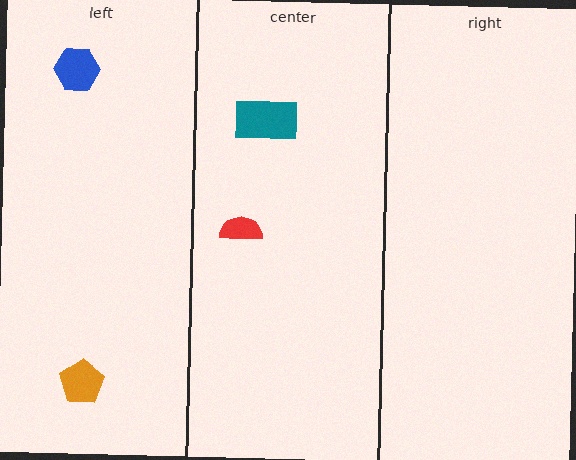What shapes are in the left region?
The orange pentagon, the blue hexagon.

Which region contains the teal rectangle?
The center region.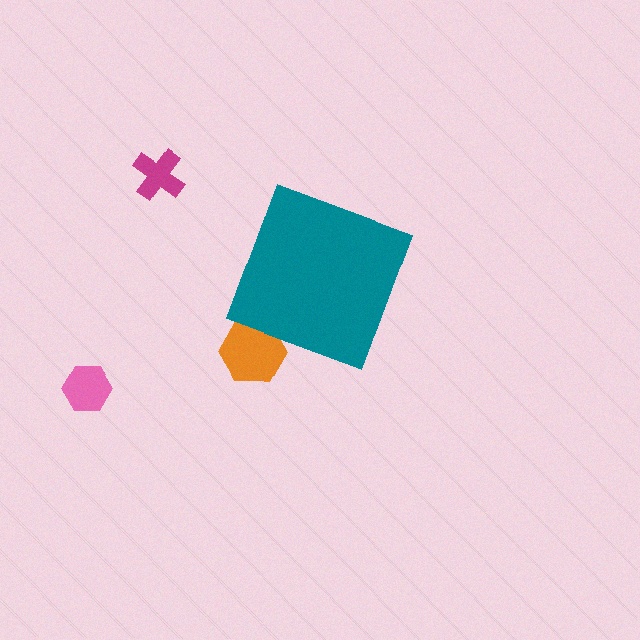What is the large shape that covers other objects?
A teal diamond.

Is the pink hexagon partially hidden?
No, the pink hexagon is fully visible.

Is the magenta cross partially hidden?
No, the magenta cross is fully visible.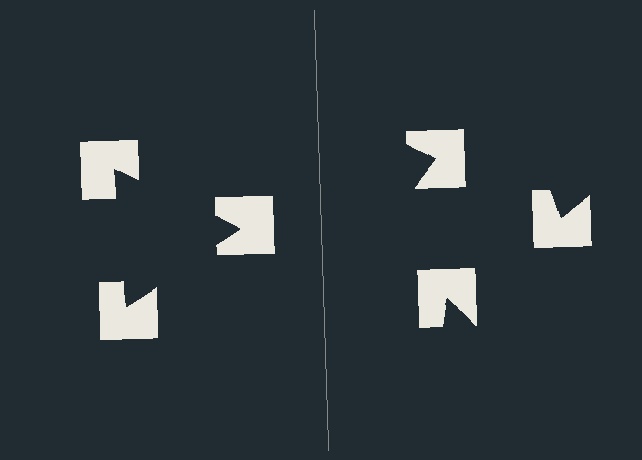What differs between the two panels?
The notched squares are positioned identically on both sides; only the wedge orientations differ. On the left they align to a triangle; on the right they are misaligned.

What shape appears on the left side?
An illusory triangle.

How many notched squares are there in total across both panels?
6 — 3 on each side.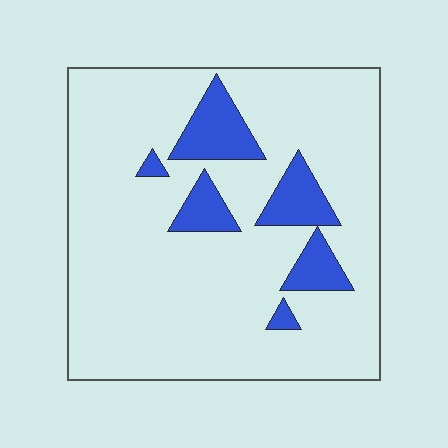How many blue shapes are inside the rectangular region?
6.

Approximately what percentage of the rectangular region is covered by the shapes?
Approximately 15%.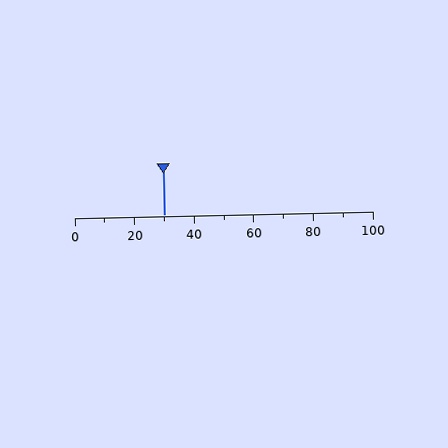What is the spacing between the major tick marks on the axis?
The major ticks are spaced 20 apart.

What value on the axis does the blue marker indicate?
The marker indicates approximately 30.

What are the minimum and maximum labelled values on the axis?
The axis runs from 0 to 100.